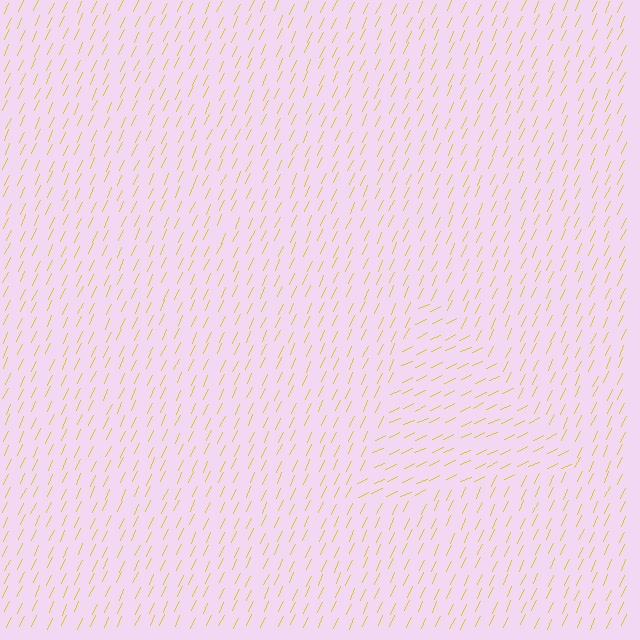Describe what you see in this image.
The image is filled with small yellow line segments. A triangle region in the image has lines oriented differently from the surrounding lines, creating a visible texture boundary.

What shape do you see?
I see a triangle.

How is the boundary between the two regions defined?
The boundary is defined purely by a change in line orientation (approximately 39 degrees difference). All lines are the same color and thickness.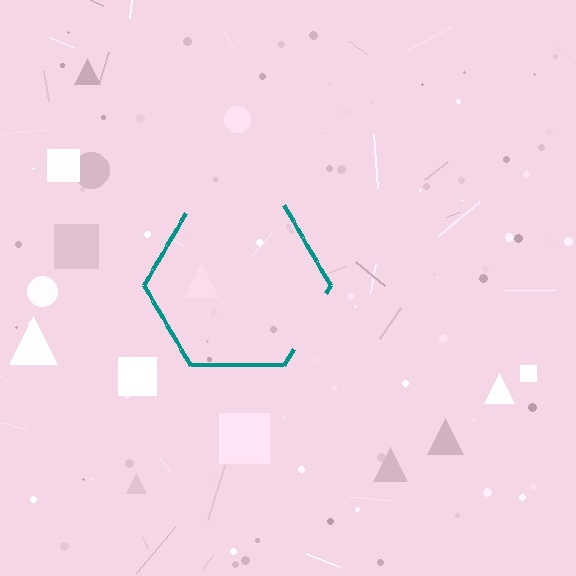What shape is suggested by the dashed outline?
The dashed outline suggests a hexagon.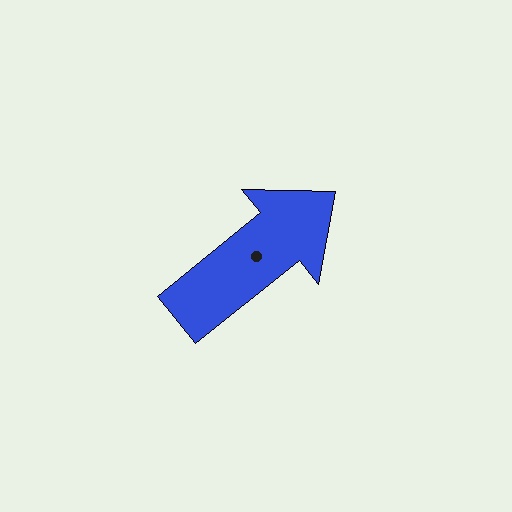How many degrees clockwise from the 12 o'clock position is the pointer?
Approximately 51 degrees.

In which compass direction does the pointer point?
Northeast.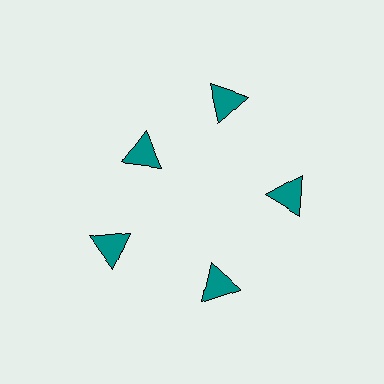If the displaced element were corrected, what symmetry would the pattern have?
It would have 5-fold rotational symmetry — the pattern would map onto itself every 72 degrees.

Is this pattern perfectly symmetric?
No. The 5 teal triangles are arranged in a ring, but one element near the 10 o'clock position is pulled inward toward the center, breaking the 5-fold rotational symmetry.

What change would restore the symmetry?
The symmetry would be restored by moving it outward, back onto the ring so that all 5 triangles sit at equal angles and equal distance from the center.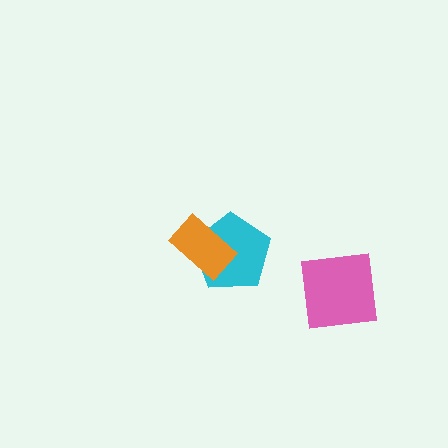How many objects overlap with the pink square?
0 objects overlap with the pink square.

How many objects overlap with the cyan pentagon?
1 object overlaps with the cyan pentagon.